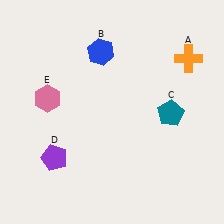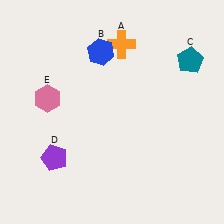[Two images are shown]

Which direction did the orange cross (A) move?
The orange cross (A) moved left.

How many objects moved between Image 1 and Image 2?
2 objects moved between the two images.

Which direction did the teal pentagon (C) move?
The teal pentagon (C) moved up.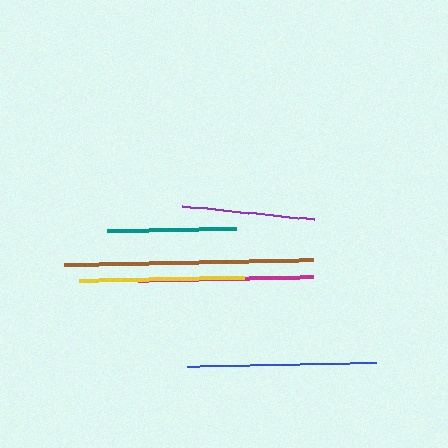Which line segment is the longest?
The brown line is the longest at approximately 249 pixels.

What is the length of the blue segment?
The blue segment is approximately 188 pixels long.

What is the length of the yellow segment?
The yellow segment is approximately 165 pixels long.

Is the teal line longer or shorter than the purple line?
The purple line is longer than the teal line.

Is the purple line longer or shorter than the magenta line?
The magenta line is longer than the purple line.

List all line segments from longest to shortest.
From longest to shortest: brown, blue, magenta, yellow, purple, teal.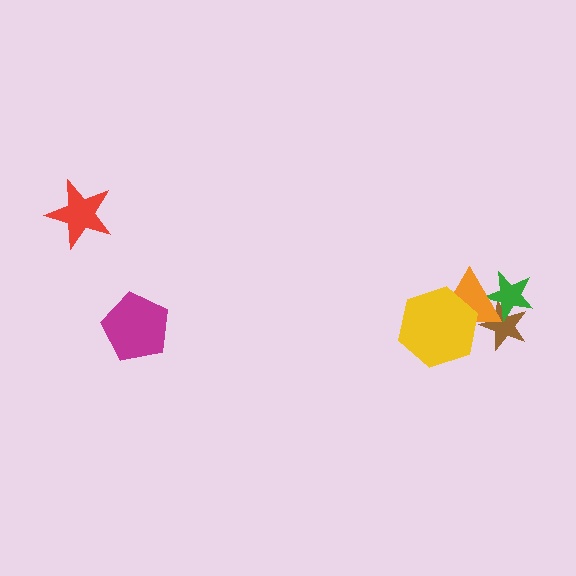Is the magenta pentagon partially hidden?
No, no other shape covers it.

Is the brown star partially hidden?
Yes, it is partially covered by another shape.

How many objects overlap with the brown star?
2 objects overlap with the brown star.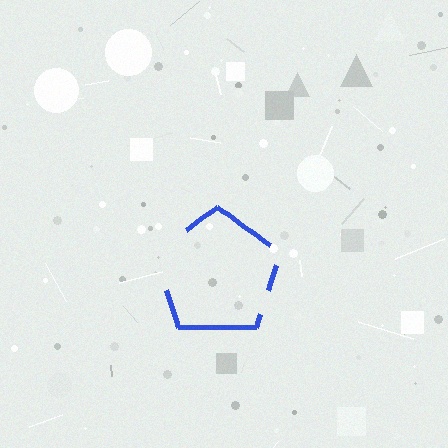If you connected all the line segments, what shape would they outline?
They would outline a pentagon.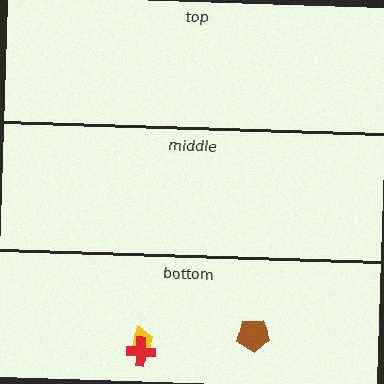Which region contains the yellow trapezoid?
The bottom region.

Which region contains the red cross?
The bottom region.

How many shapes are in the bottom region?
3.